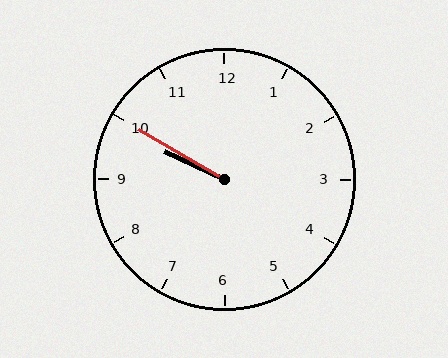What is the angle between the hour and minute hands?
Approximately 5 degrees.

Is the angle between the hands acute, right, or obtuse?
It is acute.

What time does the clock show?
9:50.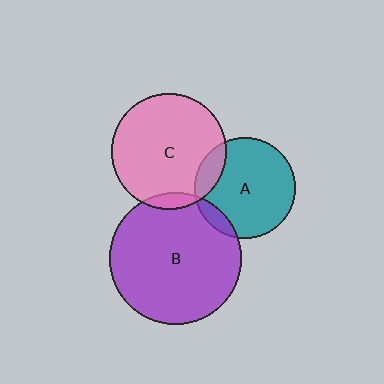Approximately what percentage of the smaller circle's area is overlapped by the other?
Approximately 15%.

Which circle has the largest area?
Circle B (purple).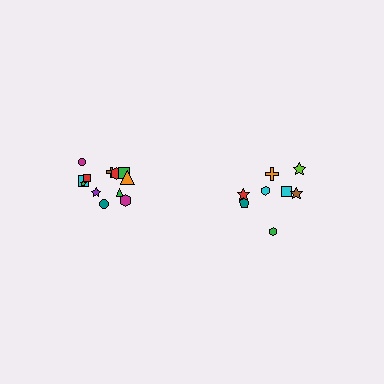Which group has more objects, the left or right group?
The left group.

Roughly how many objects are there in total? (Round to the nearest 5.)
Roughly 20 objects in total.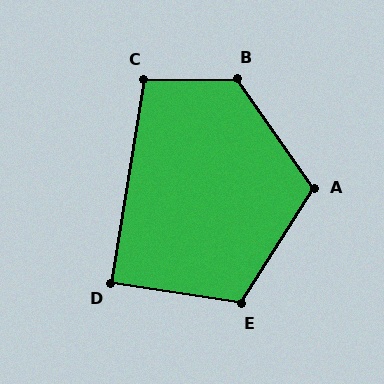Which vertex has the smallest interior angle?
D, at approximately 90 degrees.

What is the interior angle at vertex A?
Approximately 113 degrees (obtuse).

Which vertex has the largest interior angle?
B, at approximately 124 degrees.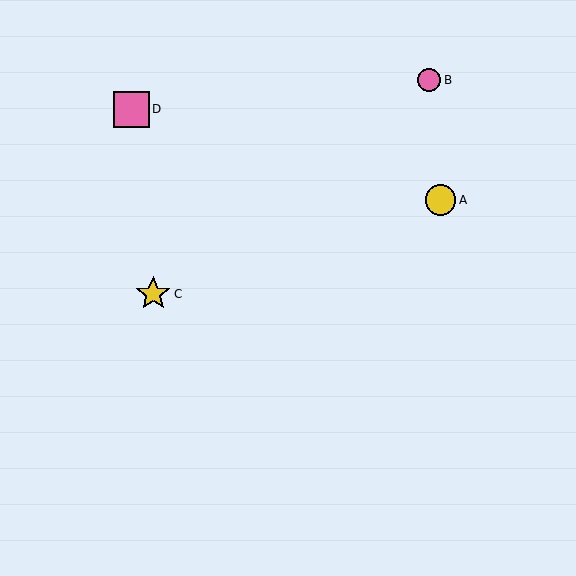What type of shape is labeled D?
Shape D is a pink square.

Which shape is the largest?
The pink square (labeled D) is the largest.